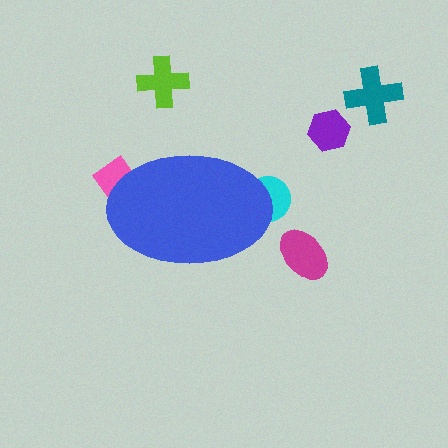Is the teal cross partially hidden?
No, the teal cross is fully visible.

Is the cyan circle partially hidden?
Yes, the cyan circle is partially hidden behind the blue ellipse.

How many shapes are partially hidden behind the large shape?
2 shapes are partially hidden.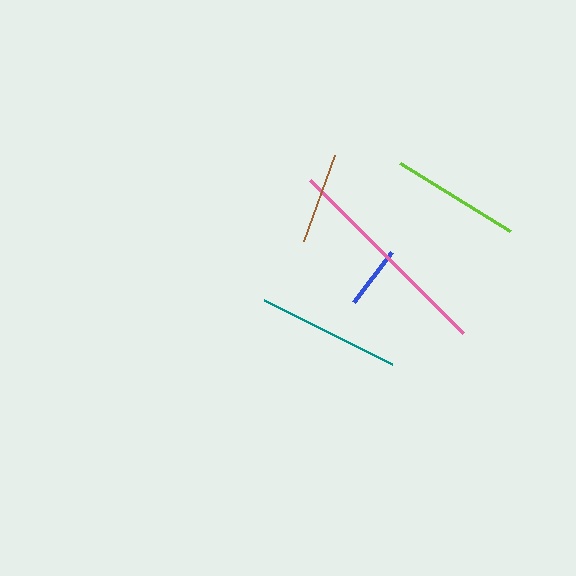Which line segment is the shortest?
The blue line is the shortest at approximately 63 pixels.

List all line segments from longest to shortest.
From longest to shortest: pink, teal, lime, brown, blue.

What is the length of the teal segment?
The teal segment is approximately 144 pixels long.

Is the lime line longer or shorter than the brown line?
The lime line is longer than the brown line.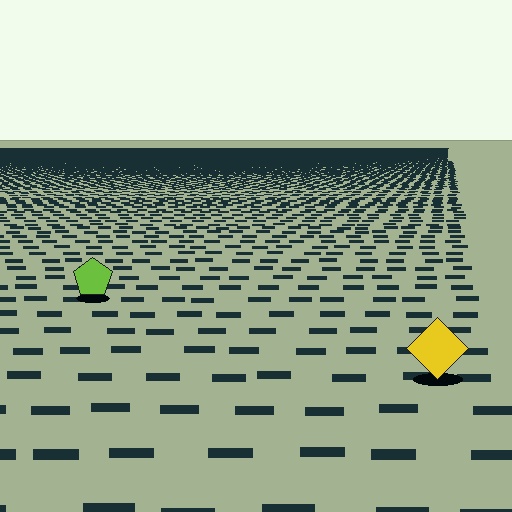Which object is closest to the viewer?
The yellow diamond is closest. The texture marks near it are larger and more spread out.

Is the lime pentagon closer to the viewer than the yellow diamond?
No. The yellow diamond is closer — you can tell from the texture gradient: the ground texture is coarser near it.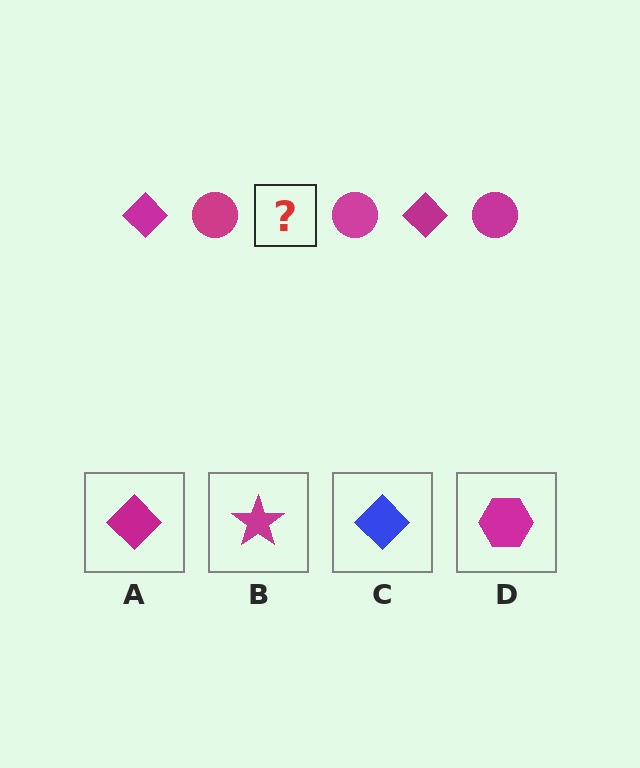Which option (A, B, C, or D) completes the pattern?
A.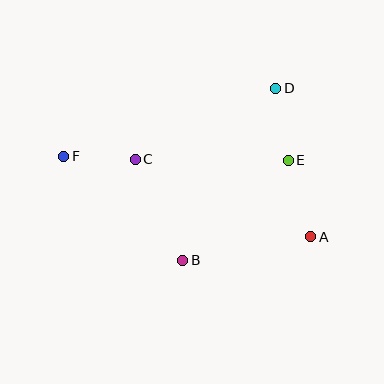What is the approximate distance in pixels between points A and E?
The distance between A and E is approximately 80 pixels.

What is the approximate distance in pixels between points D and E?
The distance between D and E is approximately 73 pixels.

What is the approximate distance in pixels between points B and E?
The distance between B and E is approximately 145 pixels.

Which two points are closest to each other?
Points C and F are closest to each other.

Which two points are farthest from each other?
Points A and F are farthest from each other.